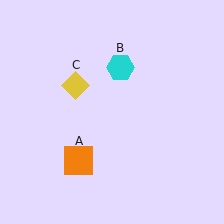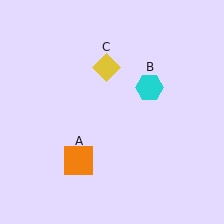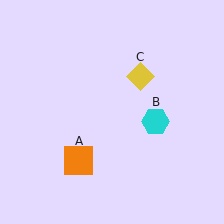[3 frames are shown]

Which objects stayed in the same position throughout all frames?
Orange square (object A) remained stationary.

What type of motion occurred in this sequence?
The cyan hexagon (object B), yellow diamond (object C) rotated clockwise around the center of the scene.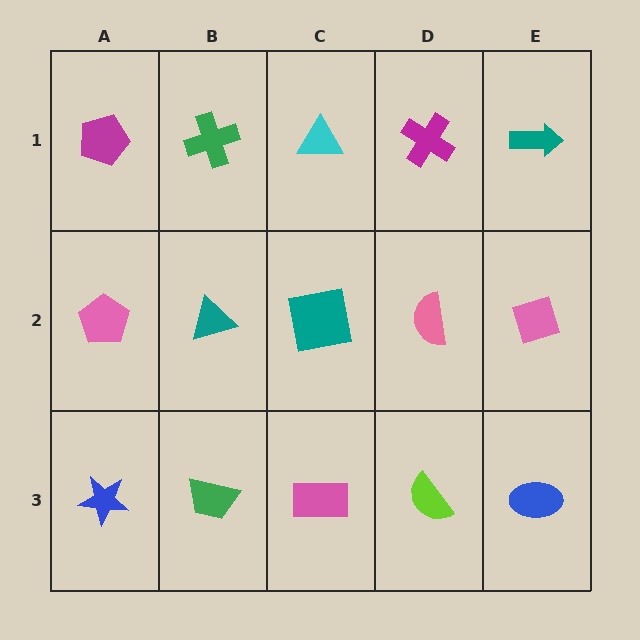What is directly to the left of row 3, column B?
A blue star.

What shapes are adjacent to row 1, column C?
A teal square (row 2, column C), a green cross (row 1, column B), a magenta cross (row 1, column D).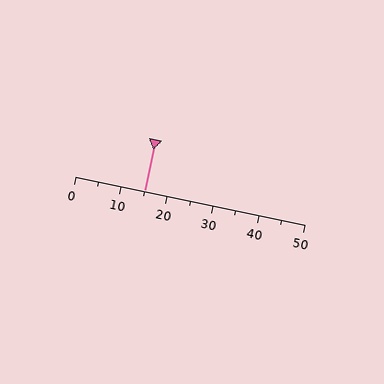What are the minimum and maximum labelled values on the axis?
The axis runs from 0 to 50.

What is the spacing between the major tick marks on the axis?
The major ticks are spaced 10 apart.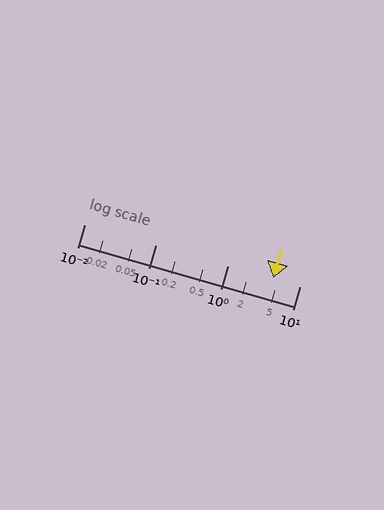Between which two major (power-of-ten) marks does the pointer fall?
The pointer is between 1 and 10.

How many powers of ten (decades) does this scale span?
The scale spans 3 decades, from 0.01 to 10.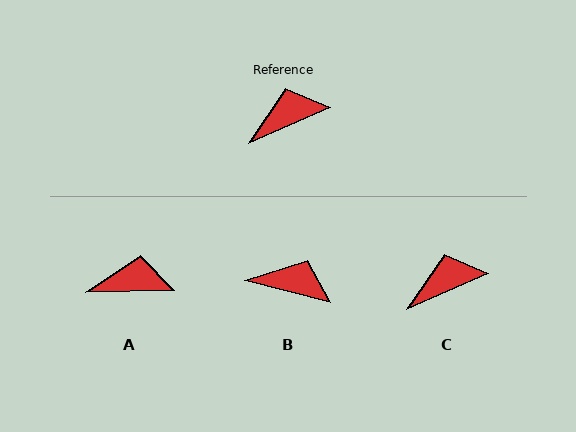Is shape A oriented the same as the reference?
No, it is off by about 22 degrees.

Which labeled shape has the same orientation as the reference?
C.